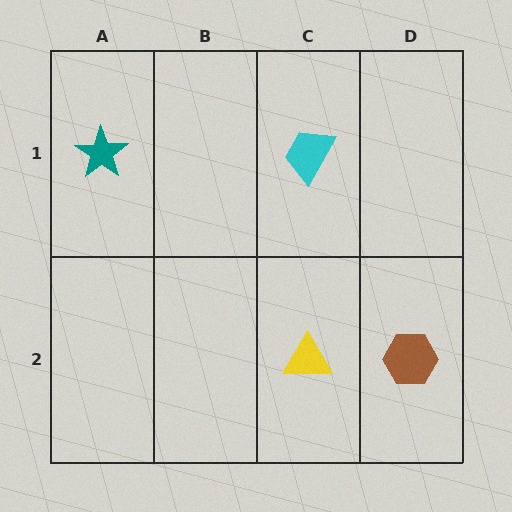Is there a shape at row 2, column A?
No, that cell is empty.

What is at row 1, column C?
A cyan trapezoid.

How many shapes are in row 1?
2 shapes.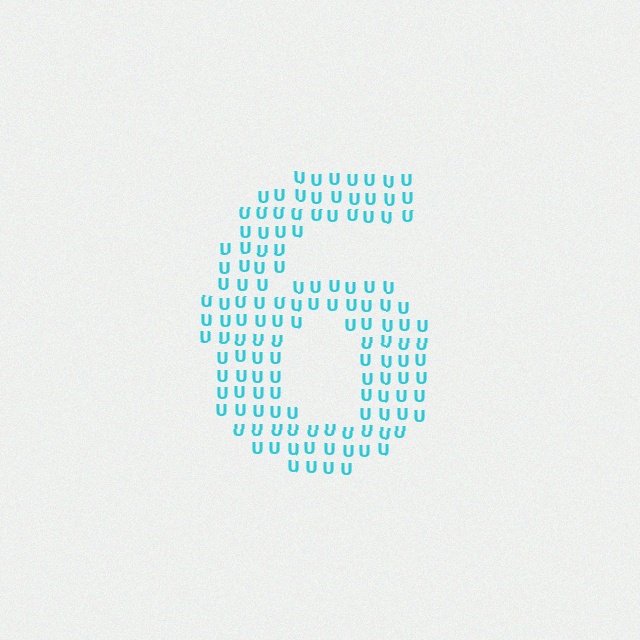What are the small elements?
The small elements are letter U's.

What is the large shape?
The large shape is the digit 6.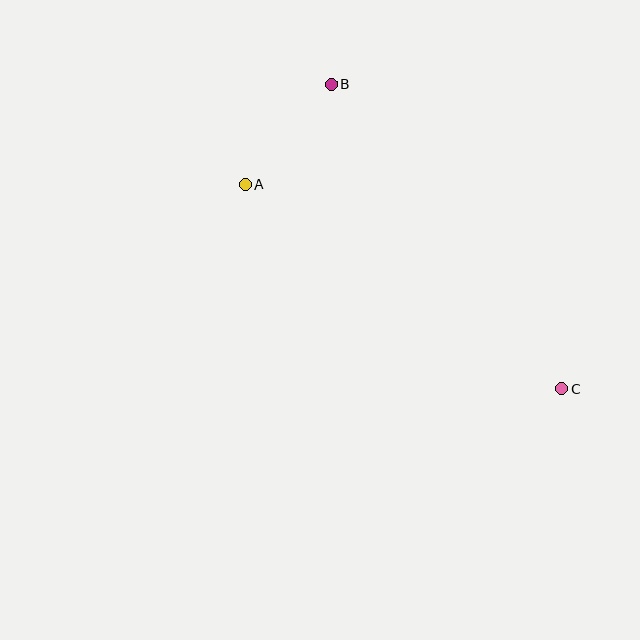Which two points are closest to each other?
Points A and B are closest to each other.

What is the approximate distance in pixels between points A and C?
The distance between A and C is approximately 377 pixels.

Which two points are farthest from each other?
Points B and C are farthest from each other.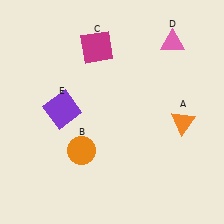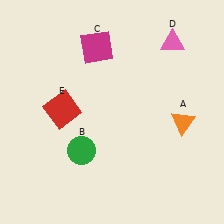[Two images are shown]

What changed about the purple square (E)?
In Image 1, E is purple. In Image 2, it changed to red.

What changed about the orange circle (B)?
In Image 1, B is orange. In Image 2, it changed to green.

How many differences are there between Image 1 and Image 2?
There are 2 differences between the two images.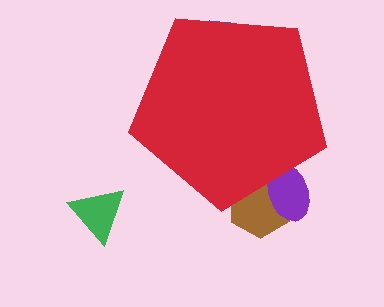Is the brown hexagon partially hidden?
Yes, the brown hexagon is partially hidden behind the red pentagon.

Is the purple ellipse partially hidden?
Yes, the purple ellipse is partially hidden behind the red pentagon.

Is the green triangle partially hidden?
No, the green triangle is fully visible.